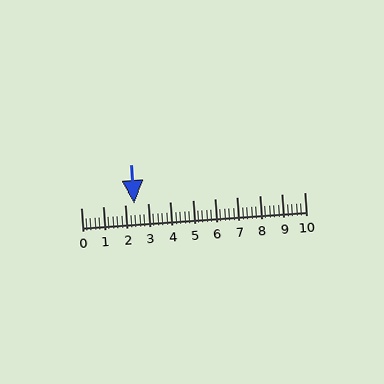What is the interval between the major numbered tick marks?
The major tick marks are spaced 1 units apart.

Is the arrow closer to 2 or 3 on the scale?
The arrow is closer to 2.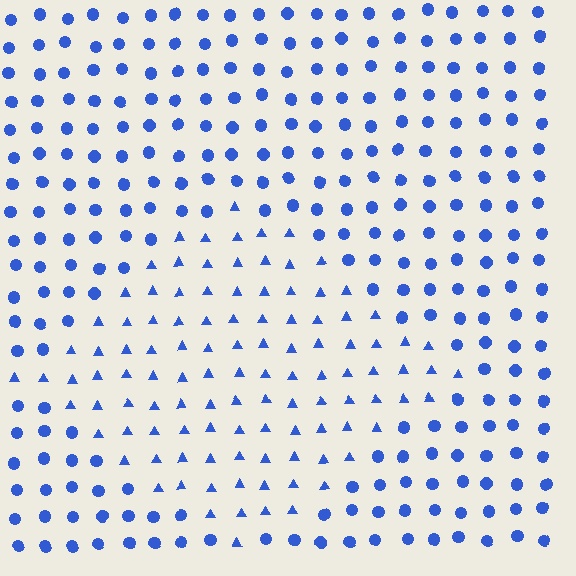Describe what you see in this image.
The image is filled with small blue elements arranged in a uniform grid. A diamond-shaped region contains triangles, while the surrounding area contains circles. The boundary is defined purely by the change in element shape.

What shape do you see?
I see a diamond.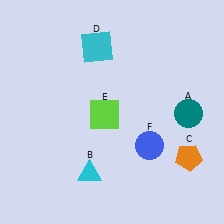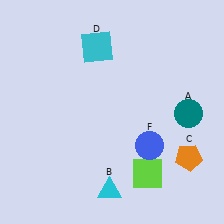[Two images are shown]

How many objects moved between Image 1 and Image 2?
2 objects moved between the two images.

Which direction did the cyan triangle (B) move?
The cyan triangle (B) moved right.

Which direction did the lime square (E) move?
The lime square (E) moved down.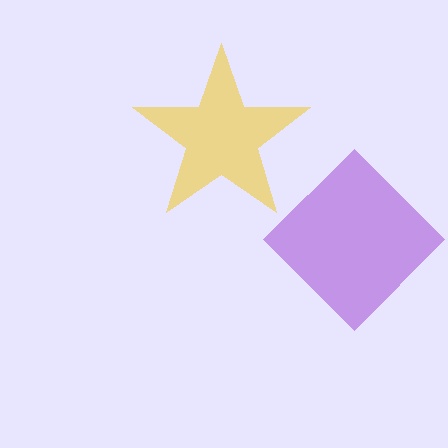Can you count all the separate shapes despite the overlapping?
Yes, there are 2 separate shapes.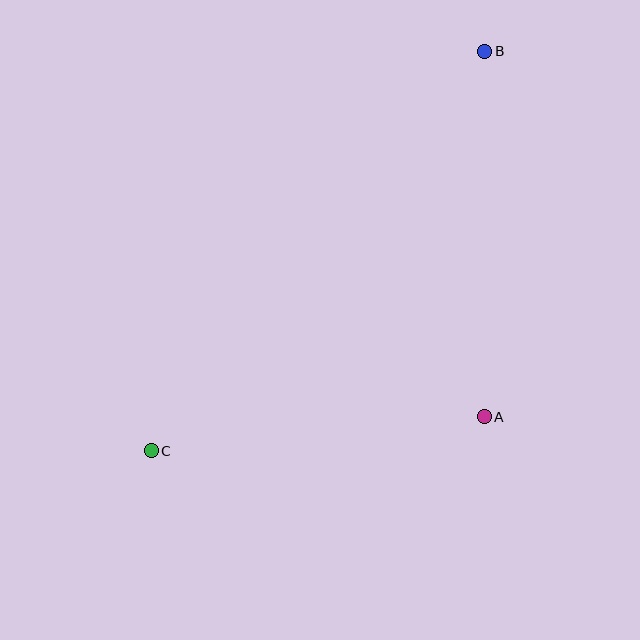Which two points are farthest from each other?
Points B and C are farthest from each other.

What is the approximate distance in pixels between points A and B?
The distance between A and B is approximately 366 pixels.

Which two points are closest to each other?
Points A and C are closest to each other.